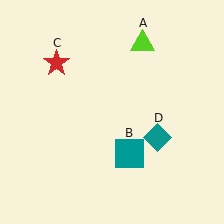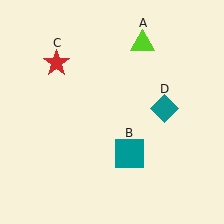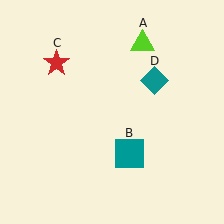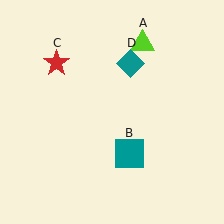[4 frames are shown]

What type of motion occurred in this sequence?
The teal diamond (object D) rotated counterclockwise around the center of the scene.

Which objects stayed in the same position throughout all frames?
Lime triangle (object A) and teal square (object B) and red star (object C) remained stationary.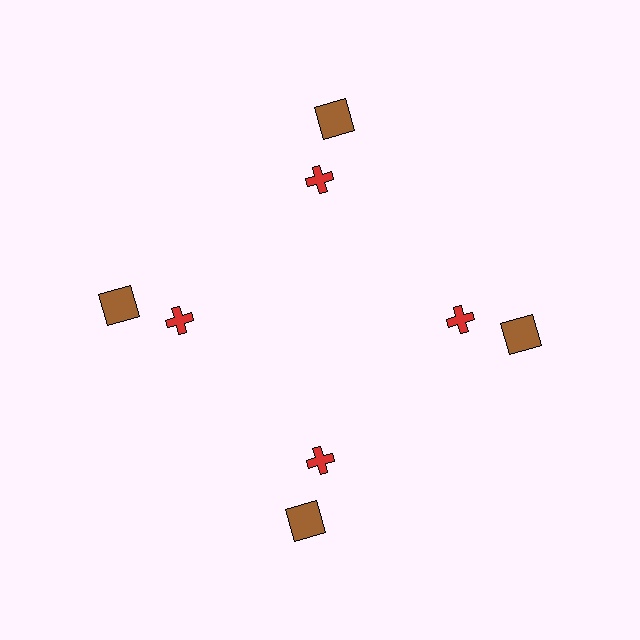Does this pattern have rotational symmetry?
Yes, this pattern has 4-fold rotational symmetry. It looks the same after rotating 90 degrees around the center.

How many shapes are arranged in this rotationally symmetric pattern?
There are 8 shapes, arranged in 4 groups of 2.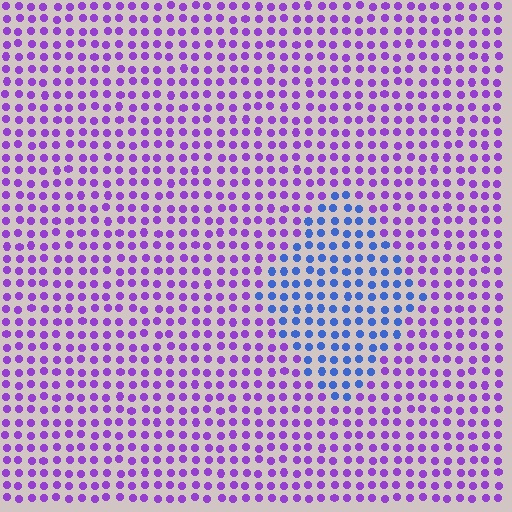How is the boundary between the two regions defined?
The boundary is defined purely by a slight shift in hue (about 52 degrees). Spacing, size, and orientation are identical on both sides.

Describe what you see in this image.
The image is filled with small purple elements in a uniform arrangement. A diamond-shaped region is visible where the elements are tinted to a slightly different hue, forming a subtle color boundary.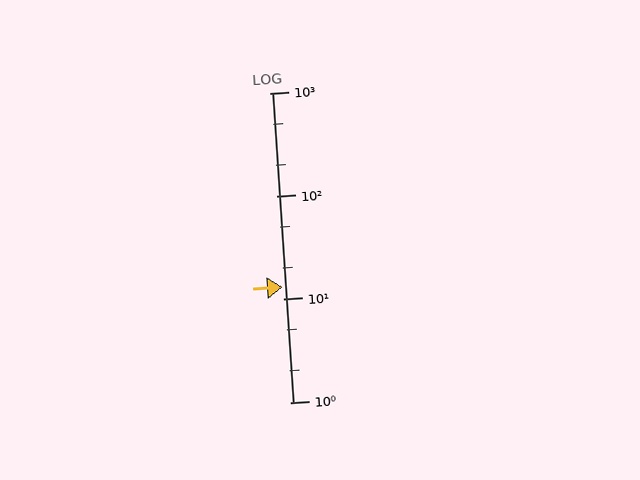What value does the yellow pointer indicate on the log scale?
The pointer indicates approximately 13.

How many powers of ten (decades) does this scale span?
The scale spans 3 decades, from 1 to 1000.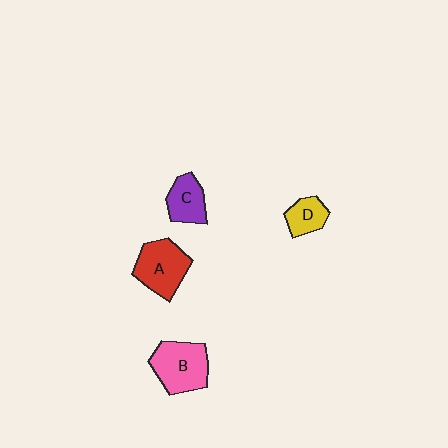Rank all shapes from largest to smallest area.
From largest to smallest: B (pink), A (red), C (purple), D (yellow).